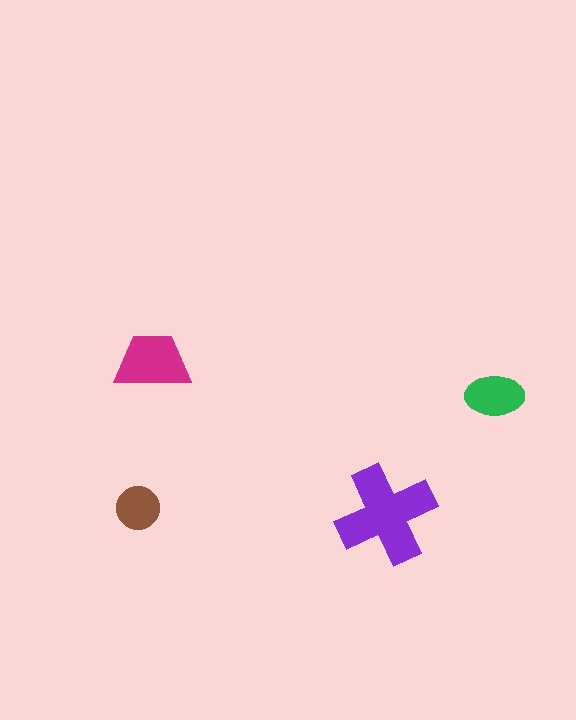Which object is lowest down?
The purple cross is bottommost.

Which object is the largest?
The purple cross.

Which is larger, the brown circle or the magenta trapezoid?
The magenta trapezoid.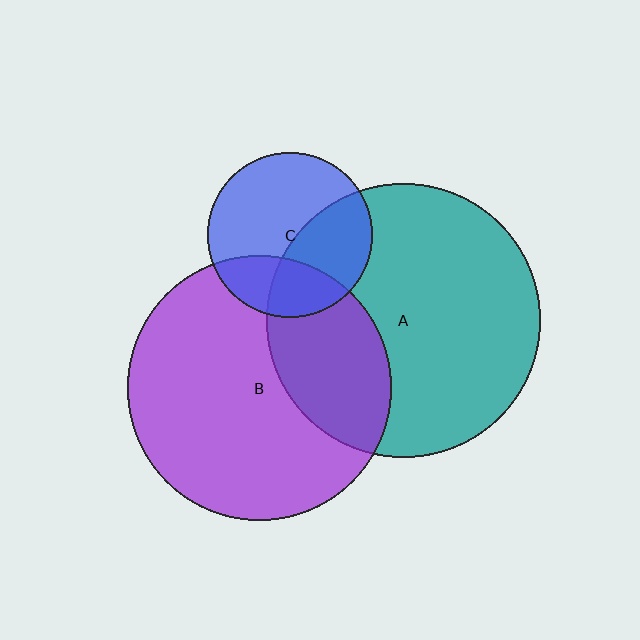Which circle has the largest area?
Circle A (teal).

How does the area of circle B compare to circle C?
Approximately 2.6 times.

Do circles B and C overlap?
Yes.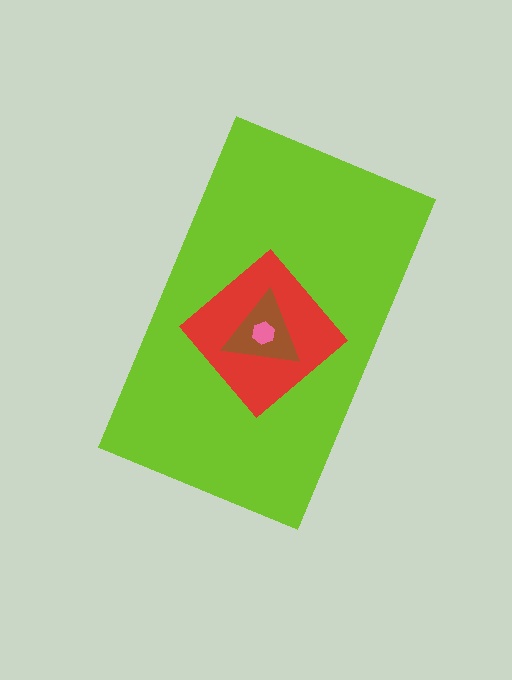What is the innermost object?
The pink hexagon.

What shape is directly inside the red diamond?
The brown triangle.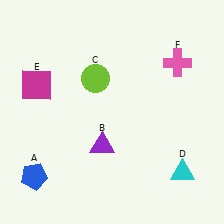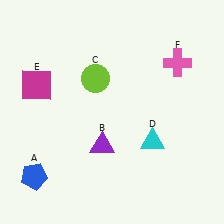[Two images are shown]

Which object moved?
The cyan triangle (D) moved up.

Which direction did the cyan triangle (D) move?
The cyan triangle (D) moved up.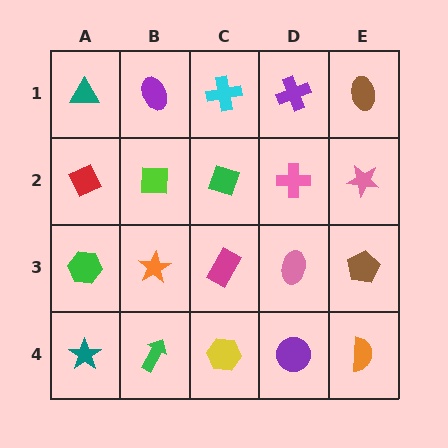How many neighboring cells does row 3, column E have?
3.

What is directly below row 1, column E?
A pink star.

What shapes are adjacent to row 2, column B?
A purple ellipse (row 1, column B), an orange star (row 3, column B), a red diamond (row 2, column A), a green diamond (row 2, column C).